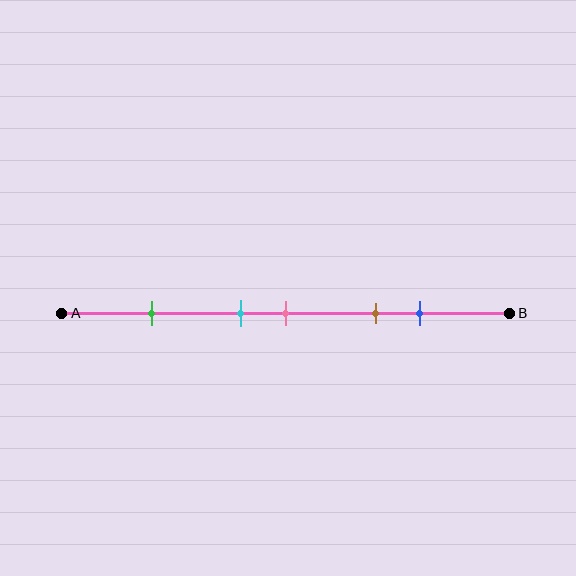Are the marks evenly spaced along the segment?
No, the marks are not evenly spaced.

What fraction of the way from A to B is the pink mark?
The pink mark is approximately 50% (0.5) of the way from A to B.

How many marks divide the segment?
There are 5 marks dividing the segment.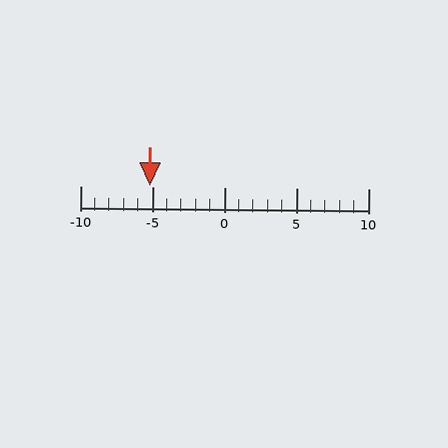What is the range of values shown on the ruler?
The ruler shows values from -10 to 10.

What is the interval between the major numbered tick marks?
The major tick marks are spaced 5 units apart.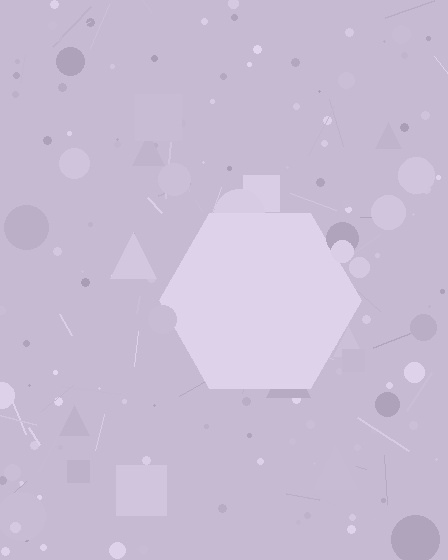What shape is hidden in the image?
A hexagon is hidden in the image.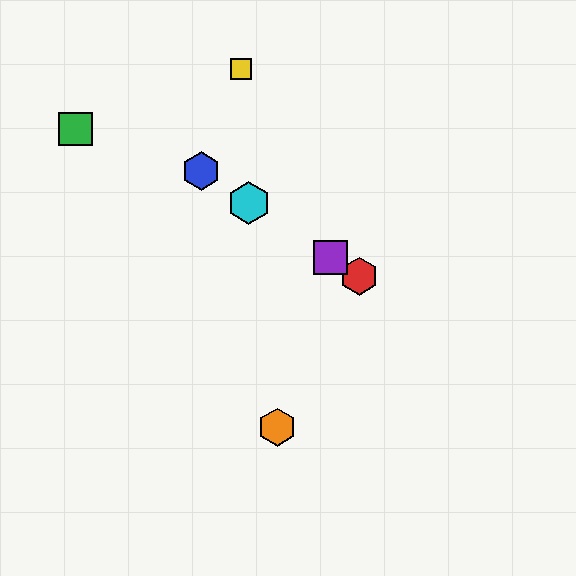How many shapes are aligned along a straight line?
4 shapes (the red hexagon, the blue hexagon, the purple square, the cyan hexagon) are aligned along a straight line.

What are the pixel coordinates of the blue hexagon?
The blue hexagon is at (201, 171).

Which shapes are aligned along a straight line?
The red hexagon, the blue hexagon, the purple square, the cyan hexagon are aligned along a straight line.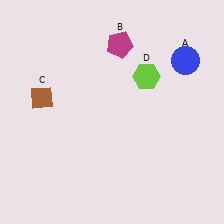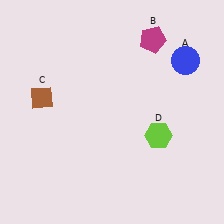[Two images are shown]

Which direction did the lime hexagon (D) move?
The lime hexagon (D) moved down.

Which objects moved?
The objects that moved are: the magenta pentagon (B), the lime hexagon (D).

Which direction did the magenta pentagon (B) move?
The magenta pentagon (B) moved right.